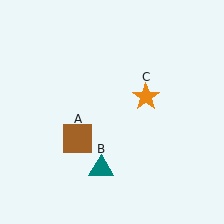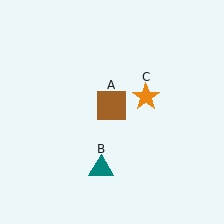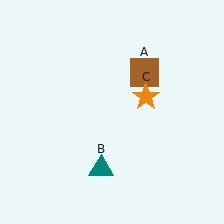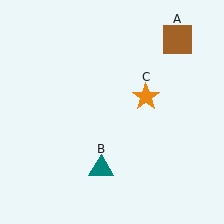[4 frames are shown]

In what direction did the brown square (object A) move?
The brown square (object A) moved up and to the right.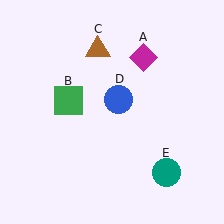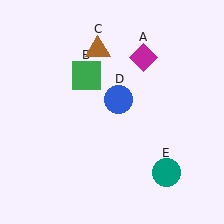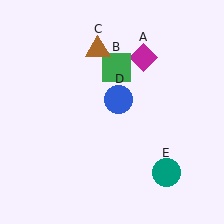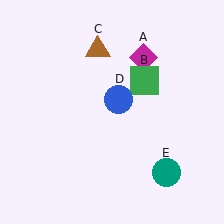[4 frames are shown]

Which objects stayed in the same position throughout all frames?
Magenta diamond (object A) and brown triangle (object C) and blue circle (object D) and teal circle (object E) remained stationary.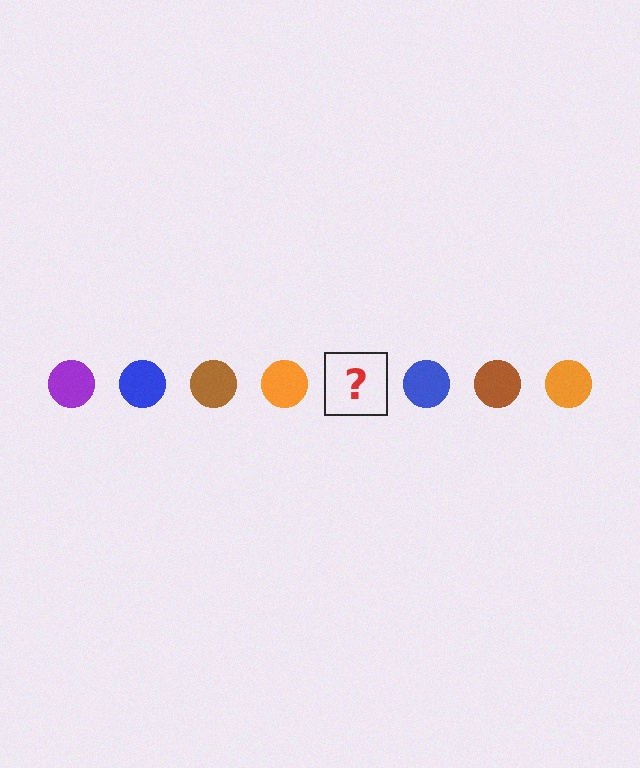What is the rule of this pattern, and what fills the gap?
The rule is that the pattern cycles through purple, blue, brown, orange circles. The gap should be filled with a purple circle.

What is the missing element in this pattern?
The missing element is a purple circle.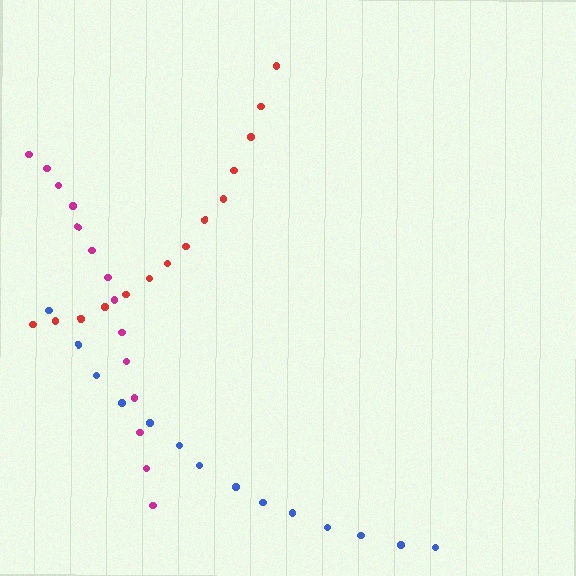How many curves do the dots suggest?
There are 3 distinct paths.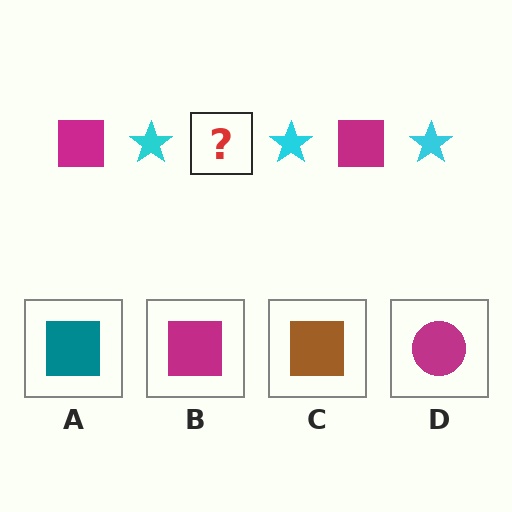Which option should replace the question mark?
Option B.